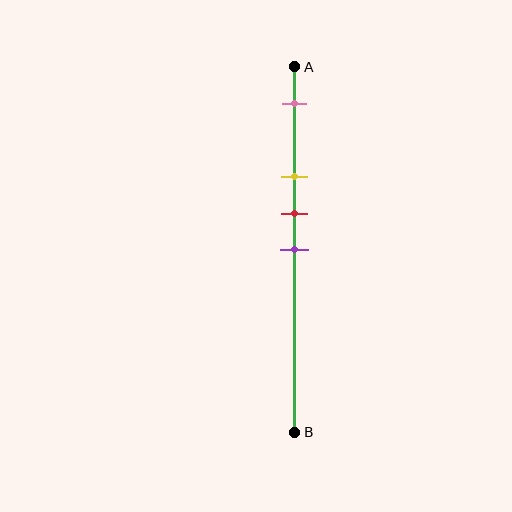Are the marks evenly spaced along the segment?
No, the marks are not evenly spaced.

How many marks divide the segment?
There are 4 marks dividing the segment.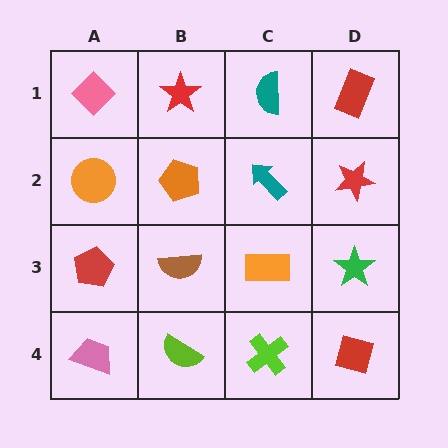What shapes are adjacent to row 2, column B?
A red star (row 1, column B), a brown semicircle (row 3, column B), an orange circle (row 2, column A), a teal arrow (row 2, column C).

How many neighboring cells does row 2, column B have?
4.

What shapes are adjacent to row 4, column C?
An orange rectangle (row 3, column C), a lime semicircle (row 4, column B), a red diamond (row 4, column D).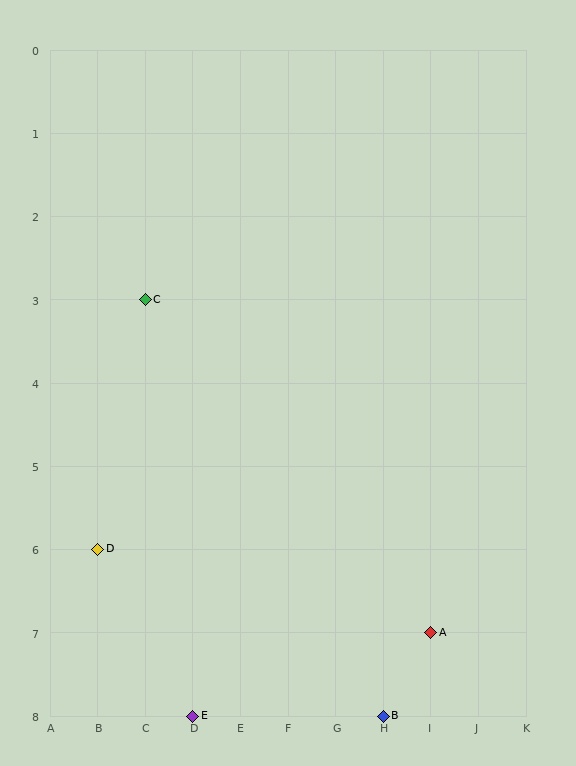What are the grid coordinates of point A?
Point A is at grid coordinates (I, 7).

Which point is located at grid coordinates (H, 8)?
Point B is at (H, 8).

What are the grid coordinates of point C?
Point C is at grid coordinates (C, 3).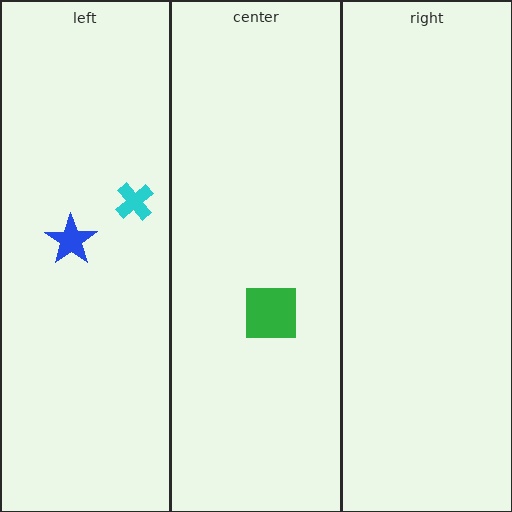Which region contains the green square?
The center region.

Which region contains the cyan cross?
The left region.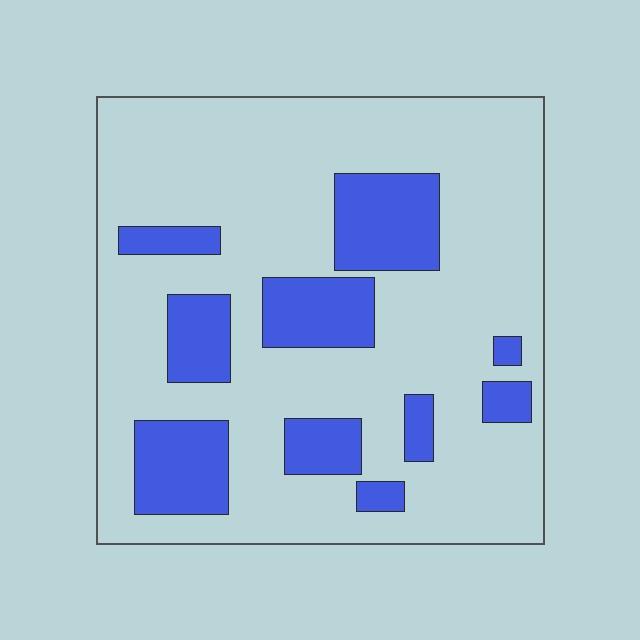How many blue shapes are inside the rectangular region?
10.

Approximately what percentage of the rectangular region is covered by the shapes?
Approximately 25%.